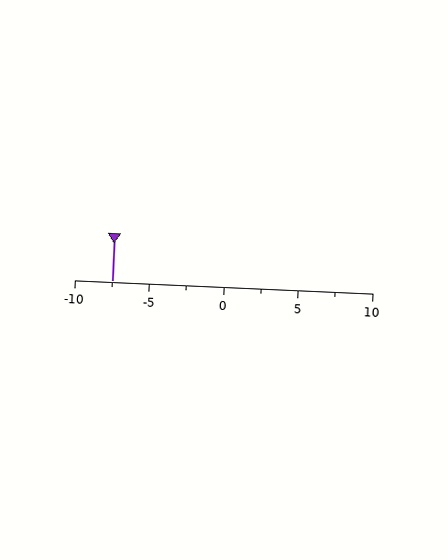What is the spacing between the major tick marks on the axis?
The major ticks are spaced 5 apart.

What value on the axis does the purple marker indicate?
The marker indicates approximately -7.5.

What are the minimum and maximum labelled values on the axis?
The axis runs from -10 to 10.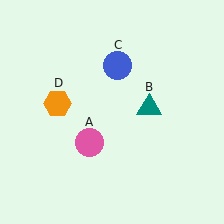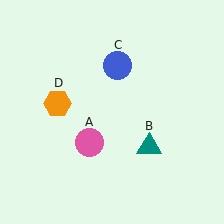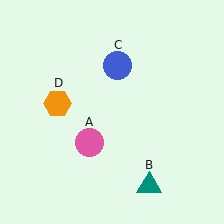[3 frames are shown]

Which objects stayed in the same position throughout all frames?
Pink circle (object A) and blue circle (object C) and orange hexagon (object D) remained stationary.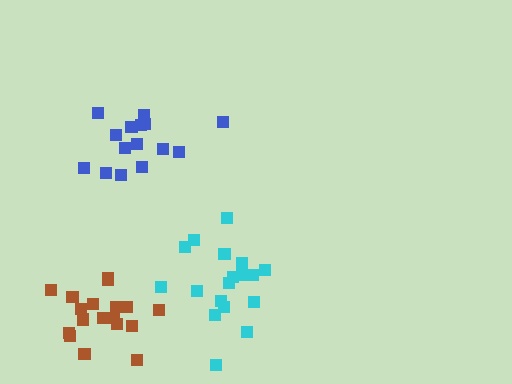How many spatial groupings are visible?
There are 3 spatial groupings.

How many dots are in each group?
Group 1: 18 dots, Group 2: 15 dots, Group 3: 18 dots (51 total).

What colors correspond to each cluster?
The clusters are colored: cyan, blue, brown.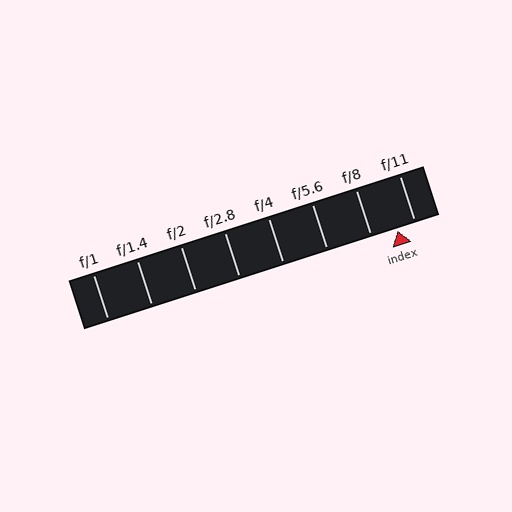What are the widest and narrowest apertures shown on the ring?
The widest aperture shown is f/1 and the narrowest is f/11.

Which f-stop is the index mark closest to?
The index mark is closest to f/11.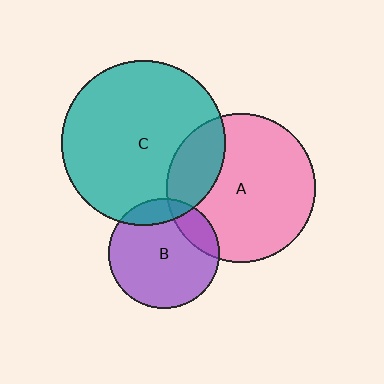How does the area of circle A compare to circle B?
Approximately 1.8 times.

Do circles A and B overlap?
Yes.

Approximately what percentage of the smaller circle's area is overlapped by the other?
Approximately 15%.